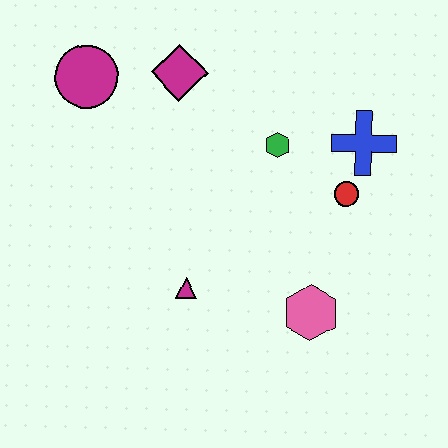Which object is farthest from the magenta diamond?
The pink hexagon is farthest from the magenta diamond.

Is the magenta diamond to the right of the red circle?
No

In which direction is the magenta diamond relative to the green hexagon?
The magenta diamond is to the left of the green hexagon.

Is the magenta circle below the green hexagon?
No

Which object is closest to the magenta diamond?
The magenta circle is closest to the magenta diamond.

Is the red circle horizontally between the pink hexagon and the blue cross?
Yes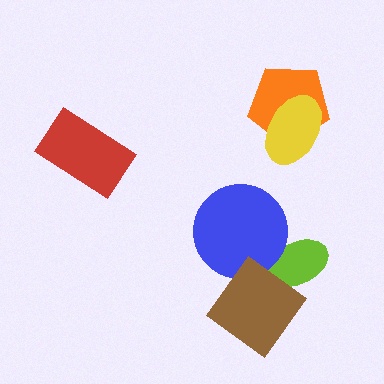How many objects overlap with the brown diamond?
1 object overlaps with the brown diamond.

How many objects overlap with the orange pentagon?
1 object overlaps with the orange pentagon.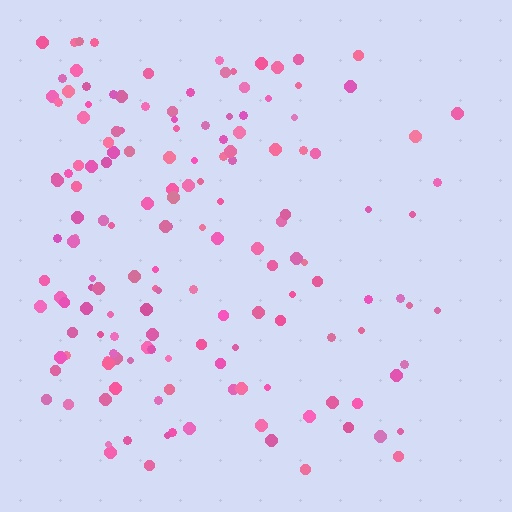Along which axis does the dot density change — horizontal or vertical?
Horizontal.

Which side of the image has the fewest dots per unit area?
The right.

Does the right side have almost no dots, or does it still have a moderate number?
Still a moderate number, just noticeably fewer than the left.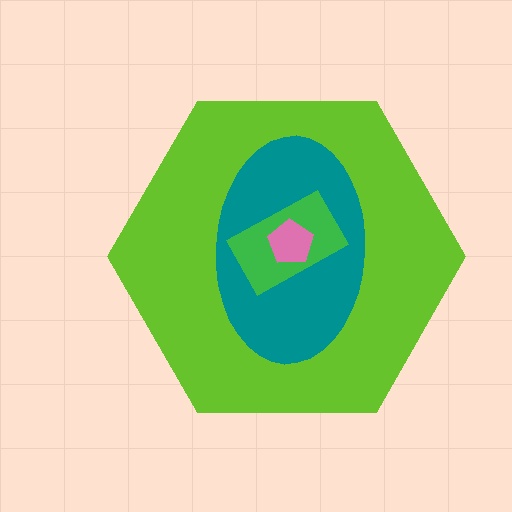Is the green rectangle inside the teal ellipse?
Yes.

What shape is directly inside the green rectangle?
The pink pentagon.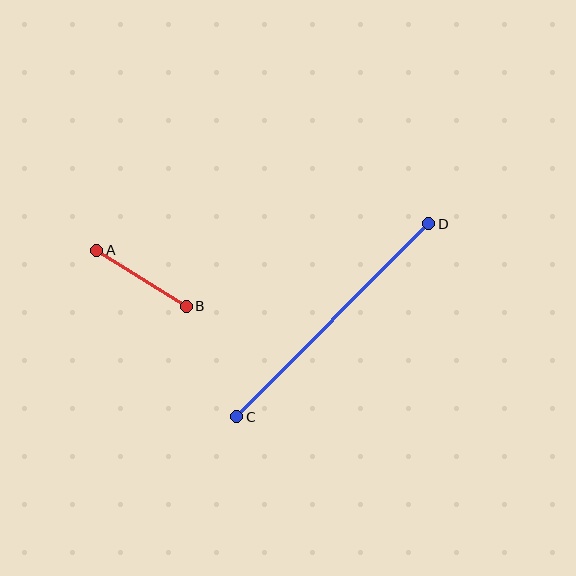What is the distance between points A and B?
The distance is approximately 105 pixels.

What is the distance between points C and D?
The distance is approximately 272 pixels.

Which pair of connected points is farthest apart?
Points C and D are farthest apart.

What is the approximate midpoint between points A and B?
The midpoint is at approximately (141, 278) pixels.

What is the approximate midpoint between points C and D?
The midpoint is at approximately (333, 320) pixels.